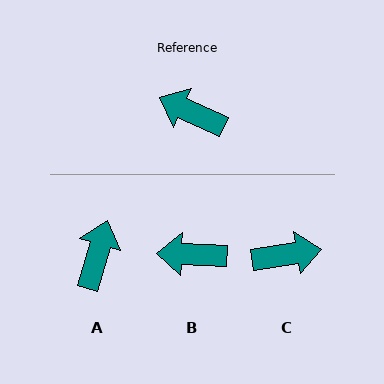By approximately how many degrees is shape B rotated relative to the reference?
Approximately 23 degrees counter-clockwise.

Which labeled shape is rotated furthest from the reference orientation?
C, about 146 degrees away.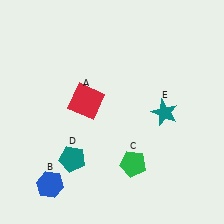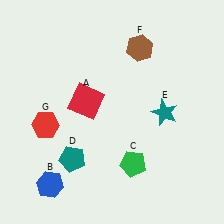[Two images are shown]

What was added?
A brown hexagon (F), a red hexagon (G) were added in Image 2.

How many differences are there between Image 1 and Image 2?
There are 2 differences between the two images.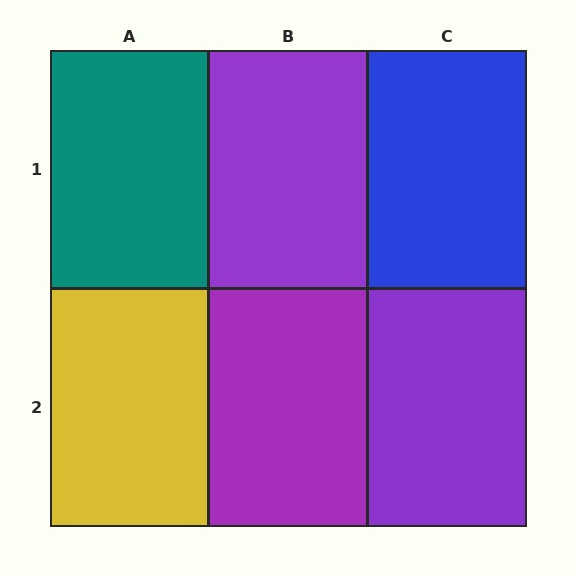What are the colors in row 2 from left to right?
Yellow, purple, purple.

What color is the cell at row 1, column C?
Blue.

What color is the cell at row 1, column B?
Purple.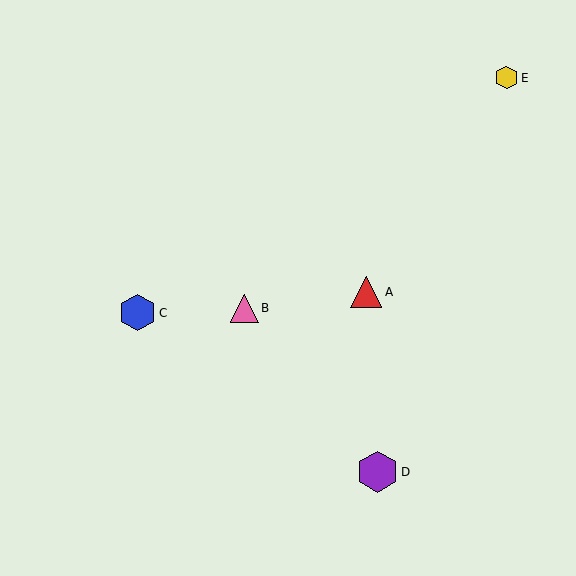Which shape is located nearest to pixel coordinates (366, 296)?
The red triangle (labeled A) at (366, 292) is nearest to that location.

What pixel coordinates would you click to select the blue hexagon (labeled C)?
Click at (138, 313) to select the blue hexagon C.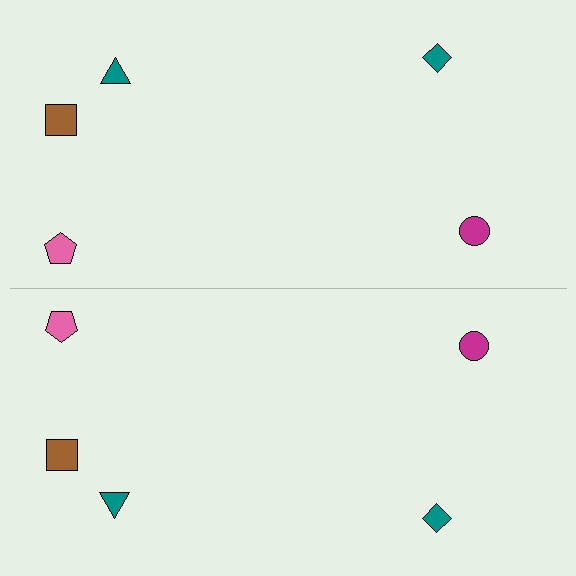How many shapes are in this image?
There are 10 shapes in this image.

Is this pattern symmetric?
Yes, this pattern has bilateral (reflection) symmetry.